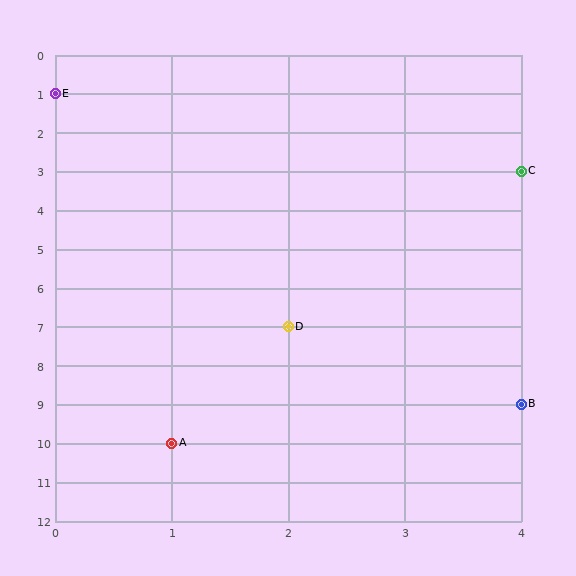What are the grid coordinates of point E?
Point E is at grid coordinates (0, 1).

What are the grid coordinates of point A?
Point A is at grid coordinates (1, 10).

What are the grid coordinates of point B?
Point B is at grid coordinates (4, 9).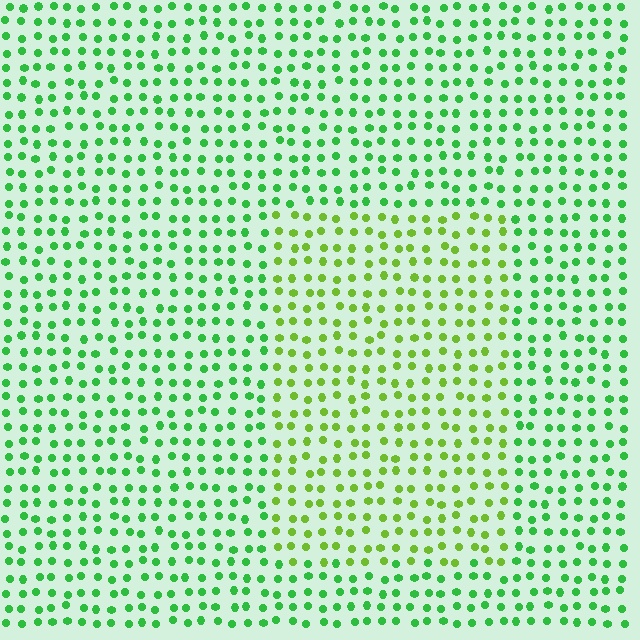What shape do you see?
I see a rectangle.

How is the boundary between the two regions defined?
The boundary is defined purely by a slight shift in hue (about 34 degrees). Spacing, size, and orientation are identical on both sides.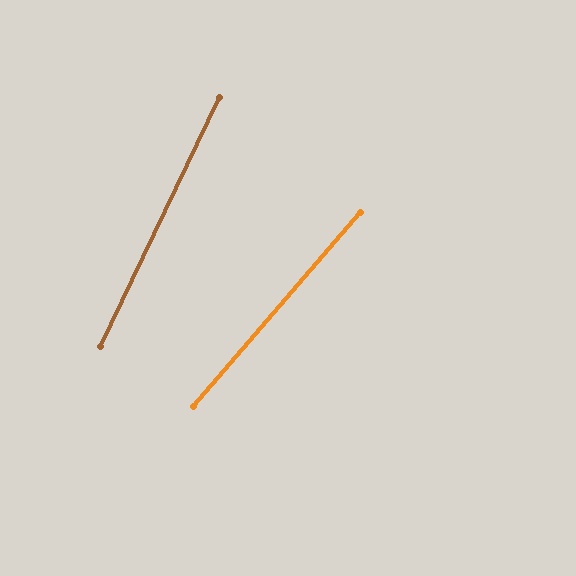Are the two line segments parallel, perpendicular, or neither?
Neither parallel nor perpendicular — they differ by about 15°.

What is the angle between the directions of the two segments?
Approximately 15 degrees.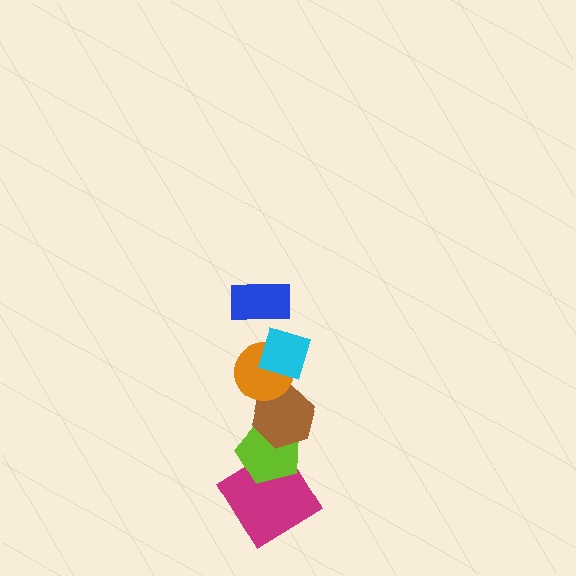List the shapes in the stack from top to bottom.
From top to bottom: the blue rectangle, the cyan diamond, the orange circle, the brown hexagon, the lime pentagon, the magenta diamond.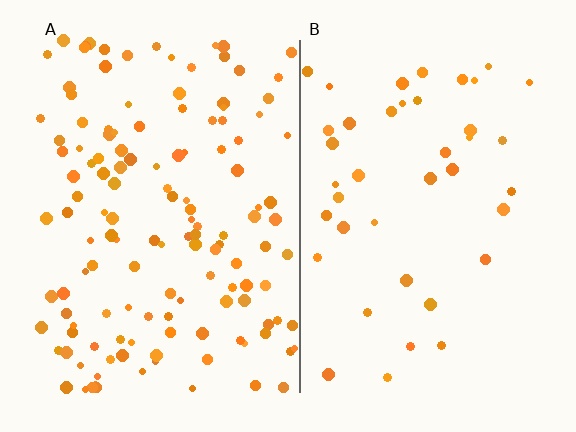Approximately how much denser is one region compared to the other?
Approximately 3.3× — region A over region B.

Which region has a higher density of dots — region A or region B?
A (the left).